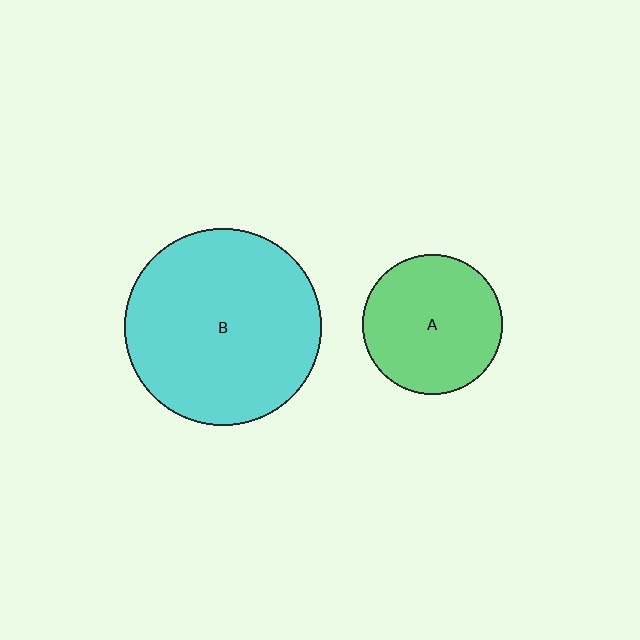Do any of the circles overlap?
No, none of the circles overlap.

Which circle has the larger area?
Circle B (cyan).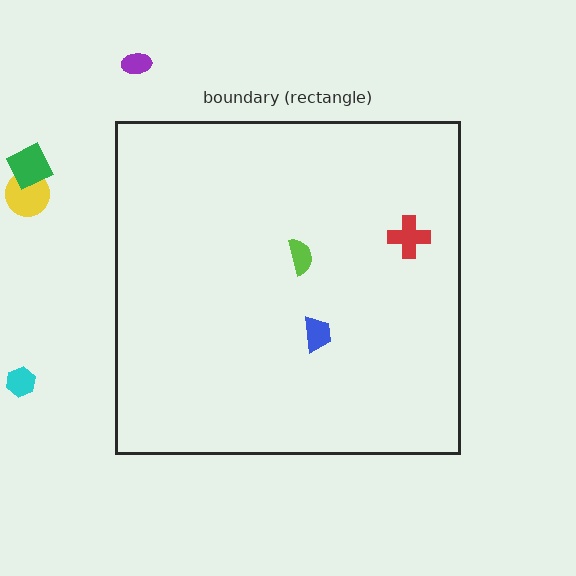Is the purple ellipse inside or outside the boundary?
Outside.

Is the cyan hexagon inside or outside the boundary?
Outside.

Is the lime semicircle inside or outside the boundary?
Inside.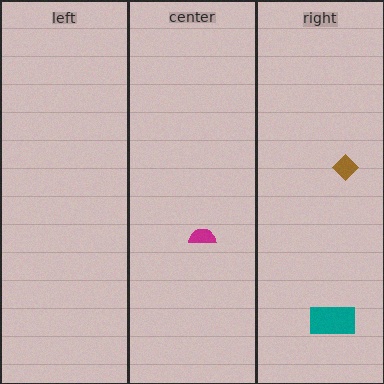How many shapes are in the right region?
2.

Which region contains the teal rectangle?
The right region.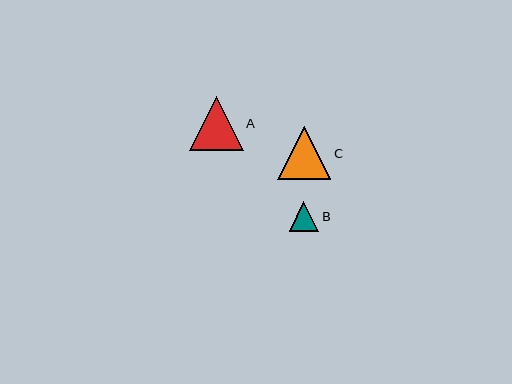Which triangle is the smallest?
Triangle B is the smallest with a size of approximately 29 pixels.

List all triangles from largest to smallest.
From largest to smallest: A, C, B.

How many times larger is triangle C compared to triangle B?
Triangle C is approximately 1.8 times the size of triangle B.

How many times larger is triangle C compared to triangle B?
Triangle C is approximately 1.8 times the size of triangle B.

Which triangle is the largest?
Triangle A is the largest with a size of approximately 54 pixels.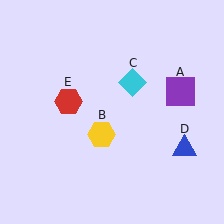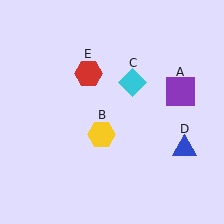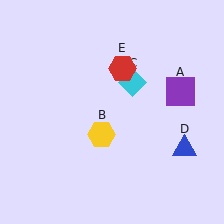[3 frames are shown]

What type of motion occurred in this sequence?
The red hexagon (object E) rotated clockwise around the center of the scene.